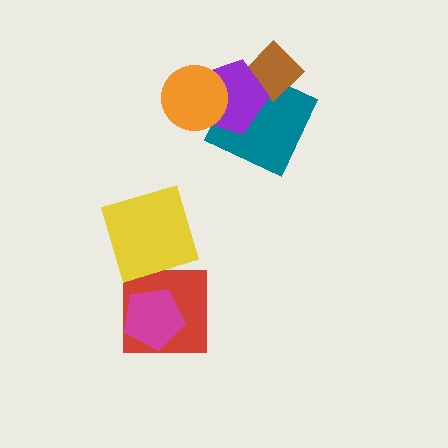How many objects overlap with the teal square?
2 objects overlap with the teal square.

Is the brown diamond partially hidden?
Yes, it is partially covered by another shape.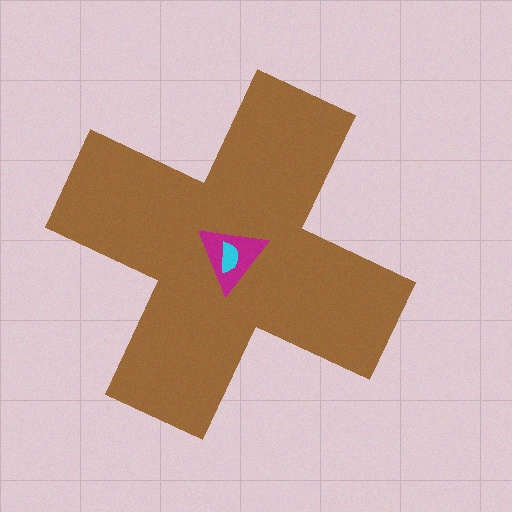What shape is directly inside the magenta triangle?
The cyan semicircle.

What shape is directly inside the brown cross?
The magenta triangle.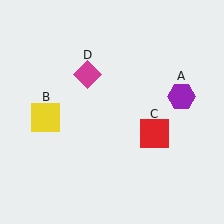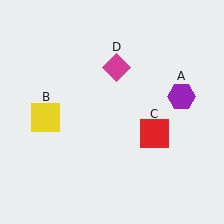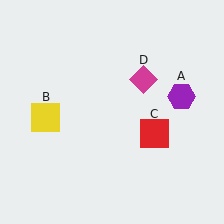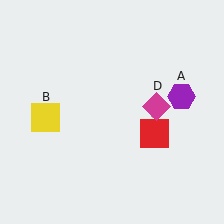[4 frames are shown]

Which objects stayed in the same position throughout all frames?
Purple hexagon (object A) and yellow square (object B) and red square (object C) remained stationary.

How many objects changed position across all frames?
1 object changed position: magenta diamond (object D).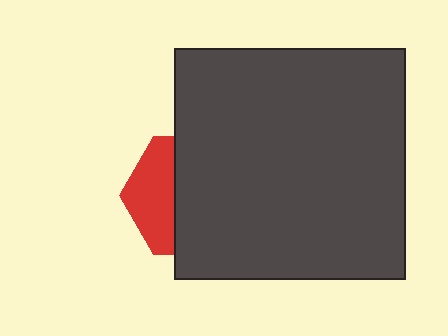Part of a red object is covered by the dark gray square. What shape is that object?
It is a hexagon.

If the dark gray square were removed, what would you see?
You would see the complete red hexagon.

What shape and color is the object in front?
The object in front is a dark gray square.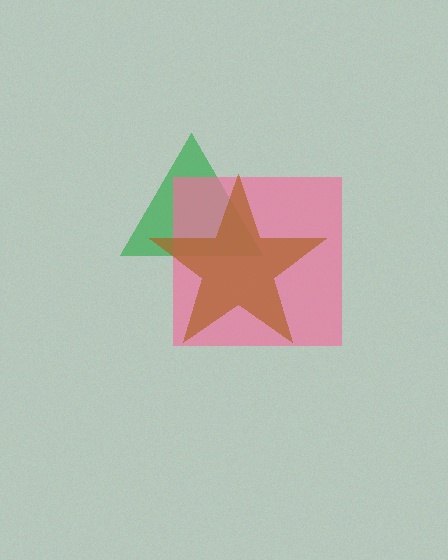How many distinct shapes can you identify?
There are 3 distinct shapes: a green triangle, a pink square, a brown star.